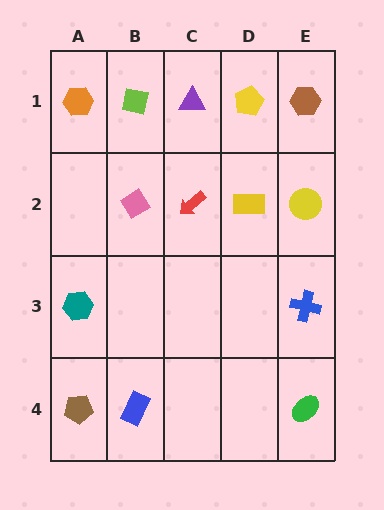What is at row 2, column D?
A yellow rectangle.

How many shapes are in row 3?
2 shapes.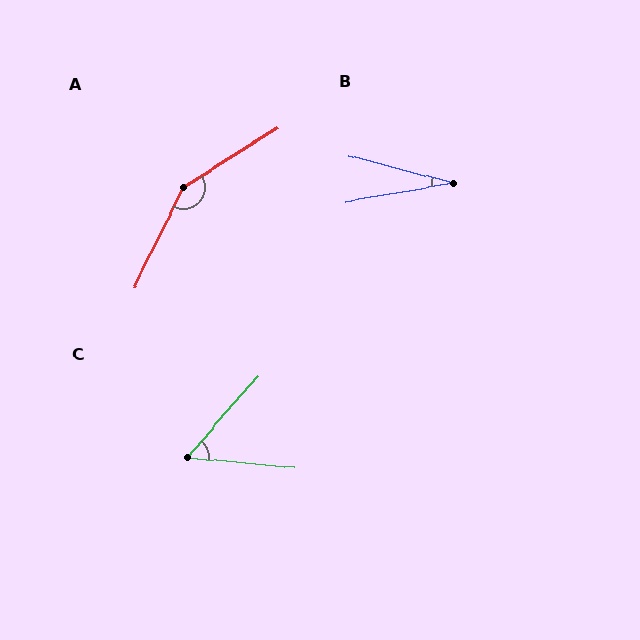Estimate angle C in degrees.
Approximately 54 degrees.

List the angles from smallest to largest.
B (25°), C (54°), A (149°).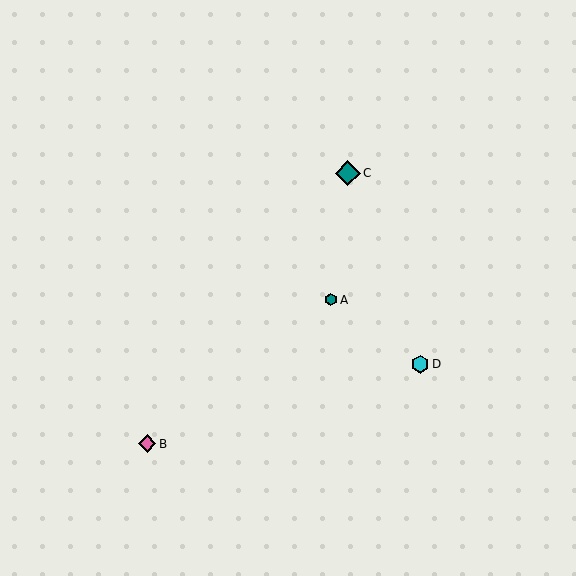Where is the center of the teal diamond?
The center of the teal diamond is at (348, 173).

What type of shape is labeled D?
Shape D is a cyan hexagon.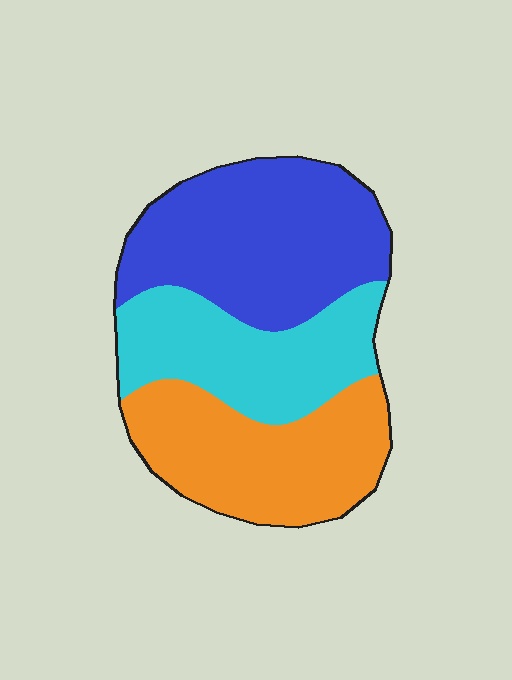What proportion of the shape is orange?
Orange covers 32% of the shape.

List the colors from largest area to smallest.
From largest to smallest: blue, orange, cyan.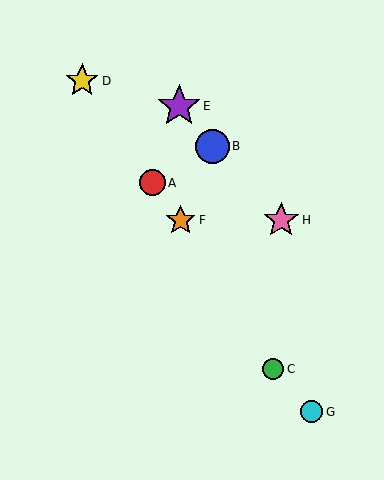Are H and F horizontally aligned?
Yes, both are at y≈220.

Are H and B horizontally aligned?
No, H is at y≈220 and B is at y≈146.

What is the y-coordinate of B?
Object B is at y≈146.